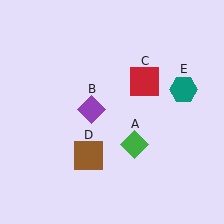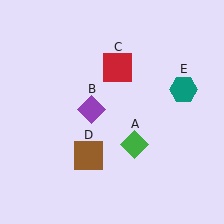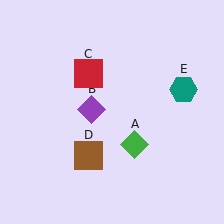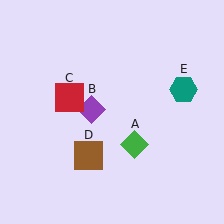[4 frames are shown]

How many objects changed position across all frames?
1 object changed position: red square (object C).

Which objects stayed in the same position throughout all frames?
Green diamond (object A) and purple diamond (object B) and brown square (object D) and teal hexagon (object E) remained stationary.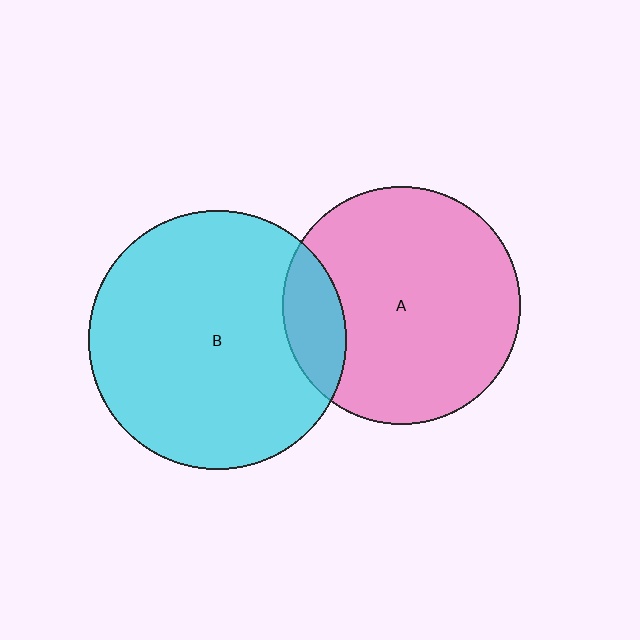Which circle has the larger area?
Circle B (cyan).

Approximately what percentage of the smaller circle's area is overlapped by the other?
Approximately 15%.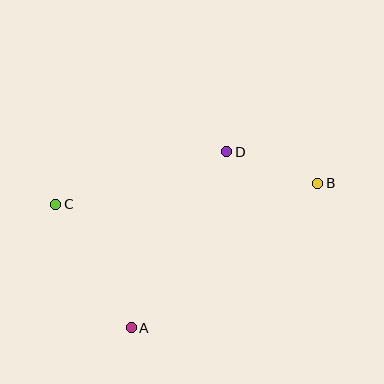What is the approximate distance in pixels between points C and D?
The distance between C and D is approximately 179 pixels.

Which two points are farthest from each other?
Points B and C are farthest from each other.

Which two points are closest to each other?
Points B and D are closest to each other.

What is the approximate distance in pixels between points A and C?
The distance between A and C is approximately 145 pixels.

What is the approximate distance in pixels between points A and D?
The distance between A and D is approximately 201 pixels.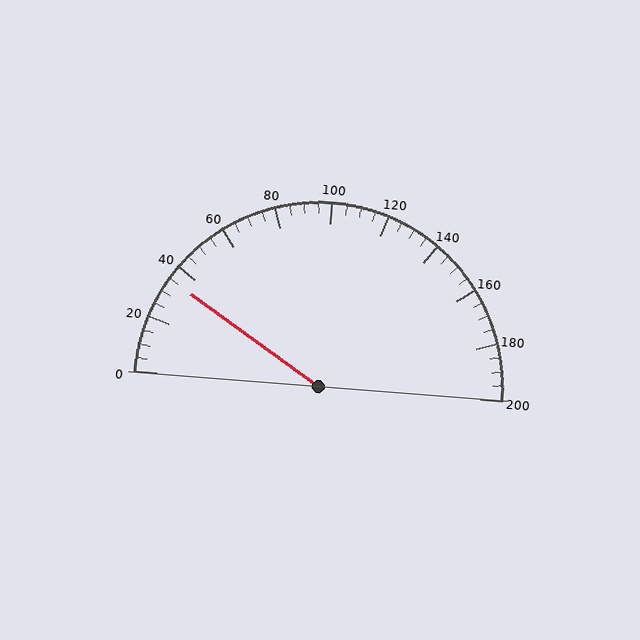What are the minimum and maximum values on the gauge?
The gauge ranges from 0 to 200.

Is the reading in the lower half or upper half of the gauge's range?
The reading is in the lower half of the range (0 to 200).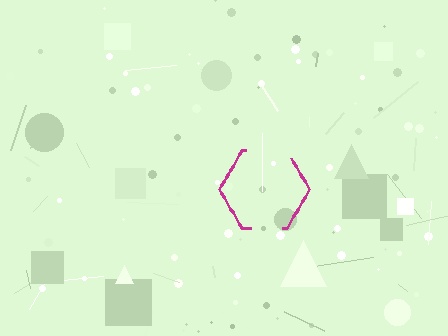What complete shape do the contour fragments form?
The contour fragments form a hexagon.